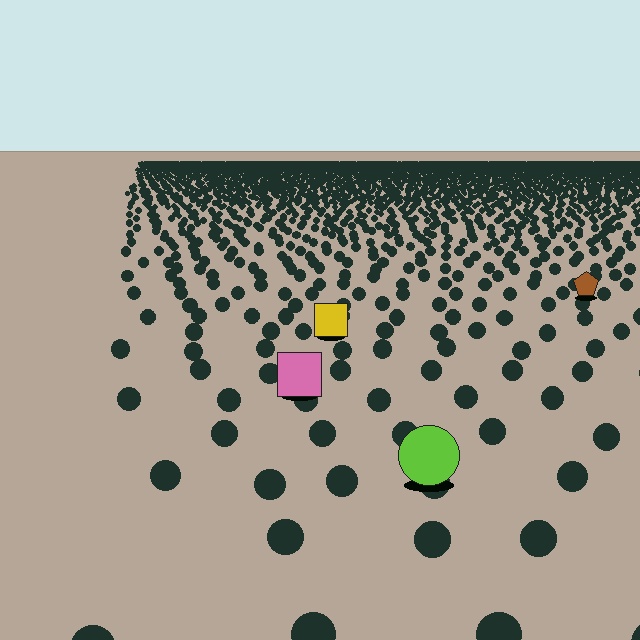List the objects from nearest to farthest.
From nearest to farthest: the lime circle, the pink square, the yellow square, the brown pentagon.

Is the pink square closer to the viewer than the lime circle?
No. The lime circle is closer — you can tell from the texture gradient: the ground texture is coarser near it.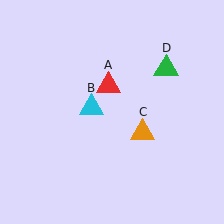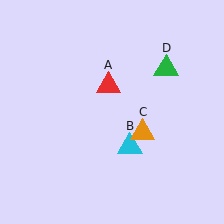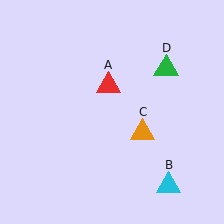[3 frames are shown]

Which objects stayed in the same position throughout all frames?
Red triangle (object A) and orange triangle (object C) and green triangle (object D) remained stationary.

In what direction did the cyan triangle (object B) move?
The cyan triangle (object B) moved down and to the right.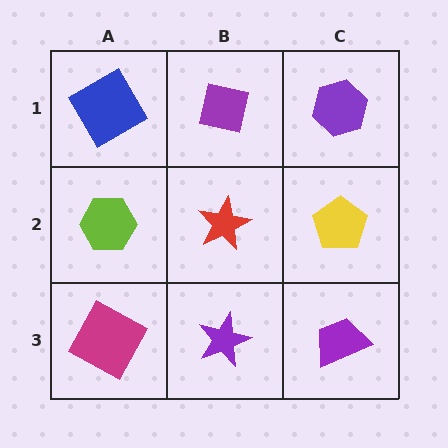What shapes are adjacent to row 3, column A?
A lime hexagon (row 2, column A), a purple star (row 3, column B).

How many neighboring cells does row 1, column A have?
2.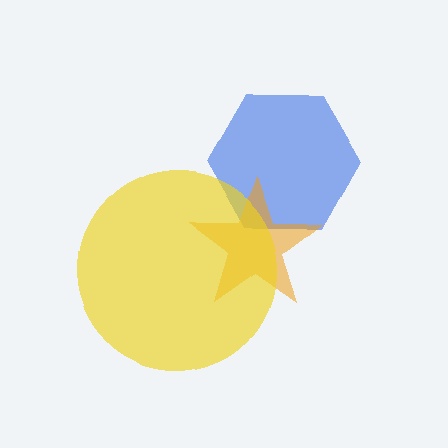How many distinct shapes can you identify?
There are 3 distinct shapes: a blue hexagon, an orange star, a yellow circle.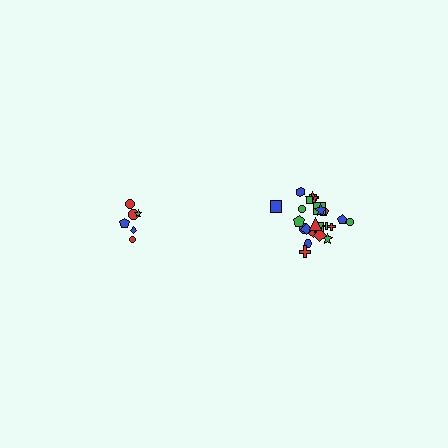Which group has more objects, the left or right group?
The right group.